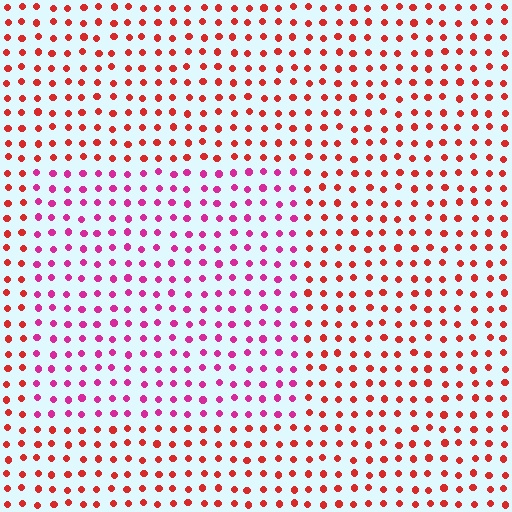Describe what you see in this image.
The image is filled with small red elements in a uniform arrangement. A rectangle-shaped region is visible where the elements are tinted to a slightly different hue, forming a subtle color boundary.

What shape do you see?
I see a rectangle.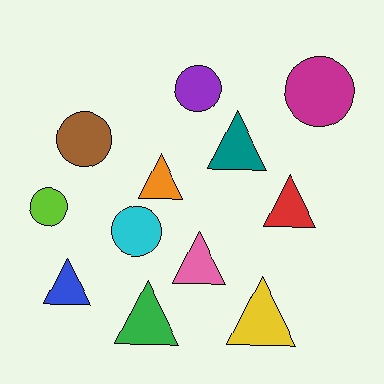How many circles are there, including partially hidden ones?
There are 5 circles.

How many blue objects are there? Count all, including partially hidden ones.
There is 1 blue object.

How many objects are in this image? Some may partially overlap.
There are 12 objects.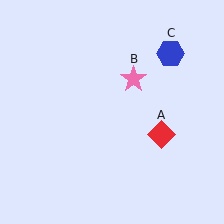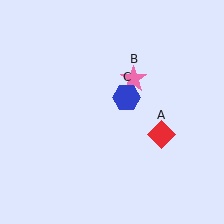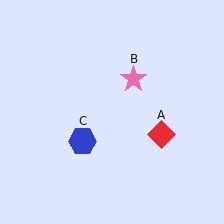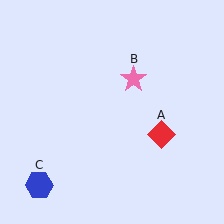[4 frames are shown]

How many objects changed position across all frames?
1 object changed position: blue hexagon (object C).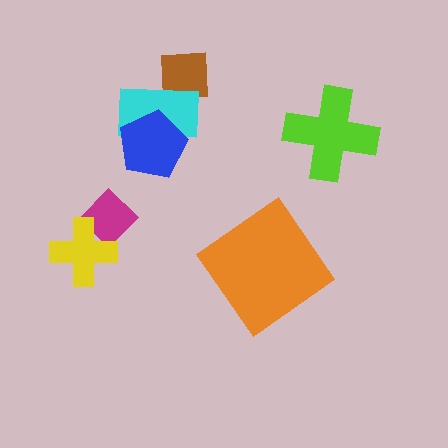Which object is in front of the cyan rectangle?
The blue pentagon is in front of the cyan rectangle.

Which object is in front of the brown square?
The cyan rectangle is in front of the brown square.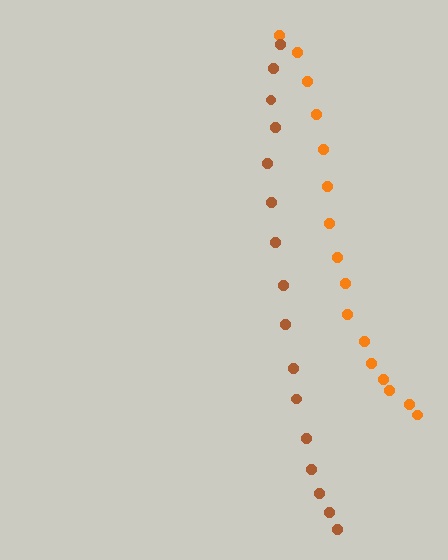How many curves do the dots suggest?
There are 2 distinct paths.